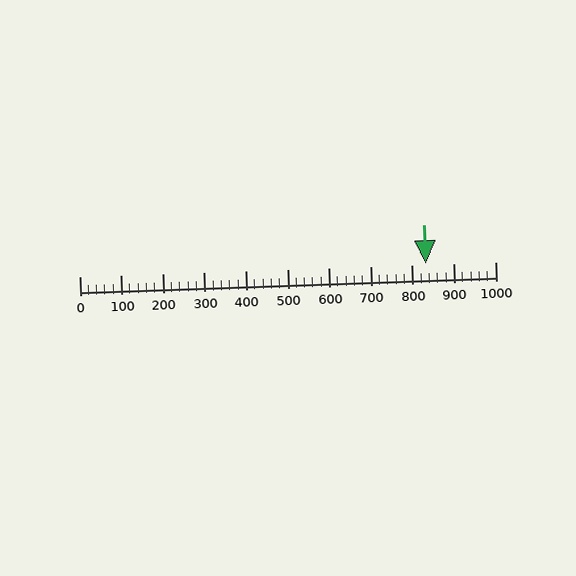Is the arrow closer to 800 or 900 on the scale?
The arrow is closer to 800.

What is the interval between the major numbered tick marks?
The major tick marks are spaced 100 units apart.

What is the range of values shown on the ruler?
The ruler shows values from 0 to 1000.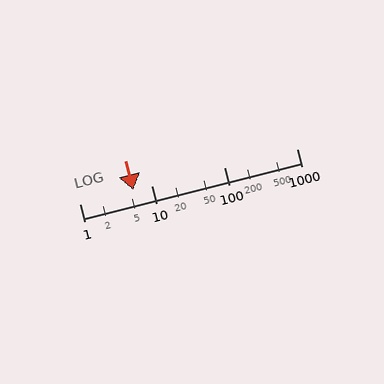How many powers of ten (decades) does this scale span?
The scale spans 3 decades, from 1 to 1000.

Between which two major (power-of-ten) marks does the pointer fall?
The pointer is between 1 and 10.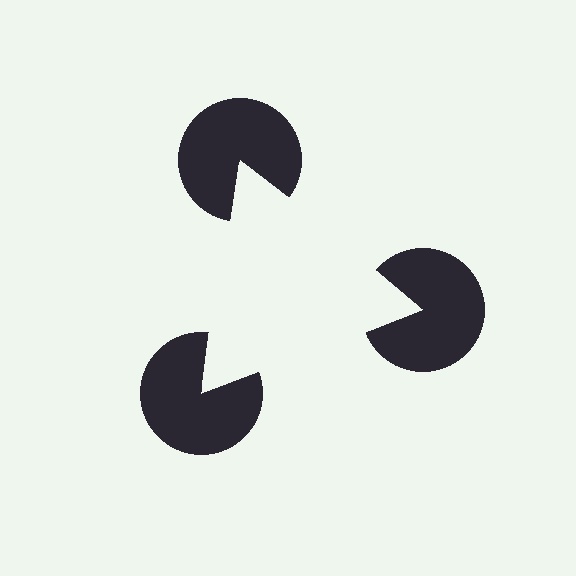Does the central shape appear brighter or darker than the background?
It typically appears slightly brighter than the background, even though no actual brightness change is drawn.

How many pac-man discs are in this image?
There are 3 — one at each vertex of the illusory triangle.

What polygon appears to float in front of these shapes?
An illusory triangle — its edges are inferred from the aligned wedge cuts in the pac-man discs, not physically drawn.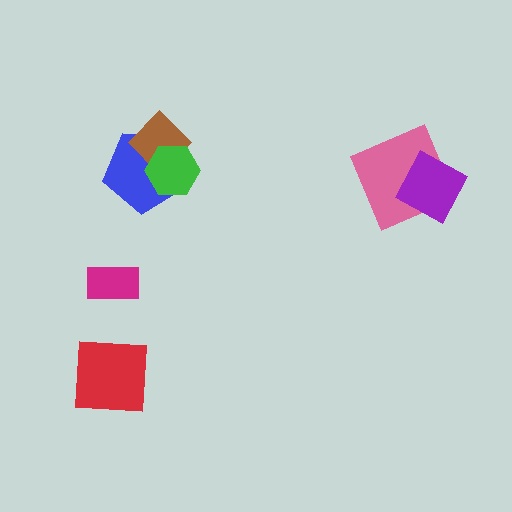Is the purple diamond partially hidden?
No, no other shape covers it.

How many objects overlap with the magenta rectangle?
0 objects overlap with the magenta rectangle.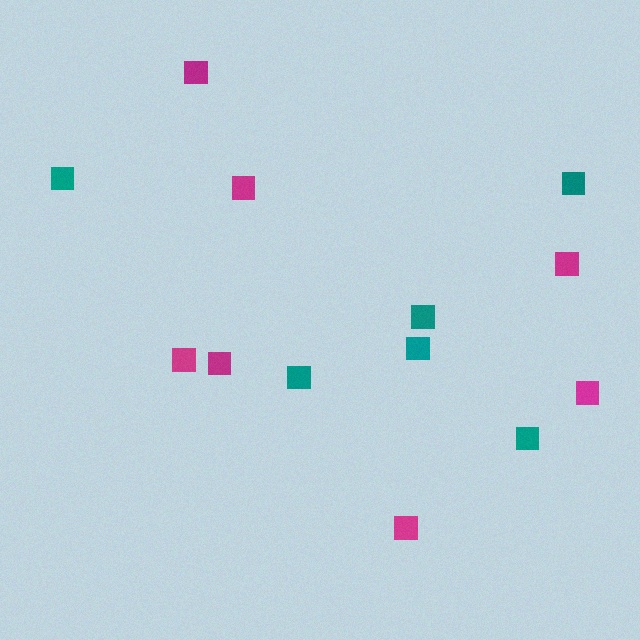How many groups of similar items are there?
There are 2 groups: one group of magenta squares (7) and one group of teal squares (6).